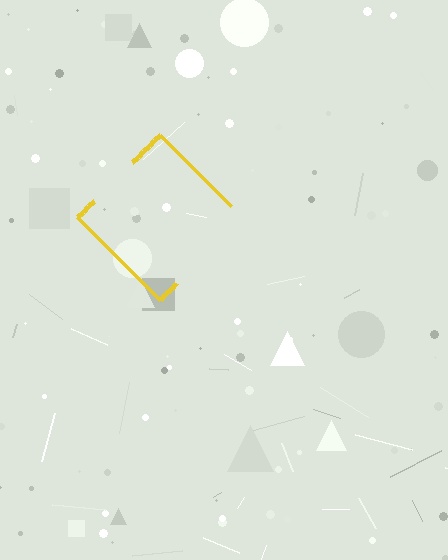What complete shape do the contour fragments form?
The contour fragments form a diamond.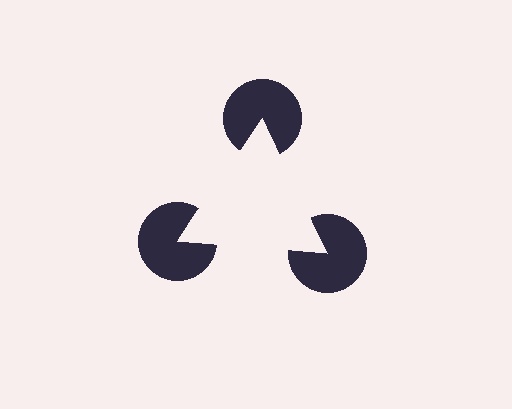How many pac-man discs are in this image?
There are 3 — one at each vertex of the illusory triangle.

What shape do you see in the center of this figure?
An illusory triangle — its edges are inferred from the aligned wedge cuts in the pac-man discs, not physically drawn.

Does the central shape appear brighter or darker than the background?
It typically appears slightly brighter than the background, even though no actual brightness change is drawn.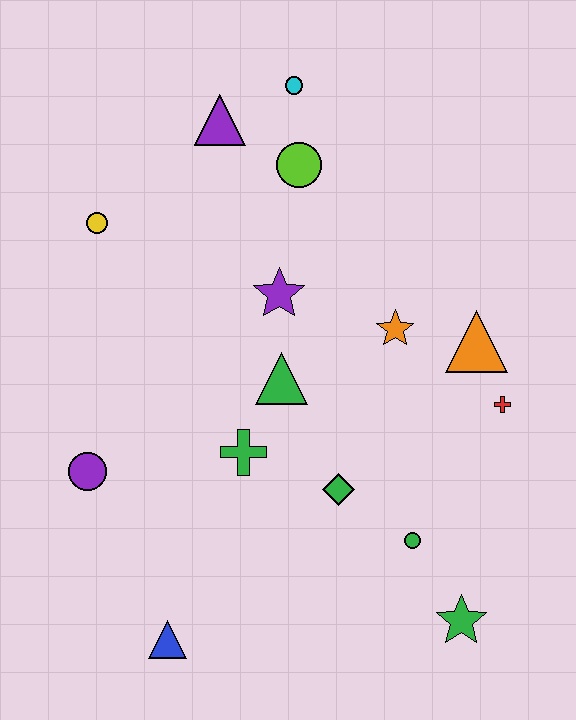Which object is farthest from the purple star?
The green star is farthest from the purple star.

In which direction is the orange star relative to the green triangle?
The orange star is to the right of the green triangle.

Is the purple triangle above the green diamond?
Yes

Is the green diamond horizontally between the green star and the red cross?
No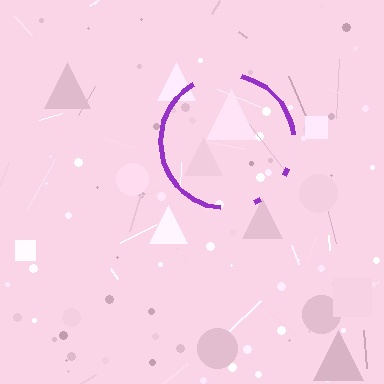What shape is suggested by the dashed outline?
The dashed outline suggests a circle.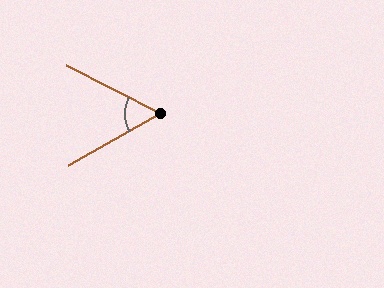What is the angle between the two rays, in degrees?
Approximately 56 degrees.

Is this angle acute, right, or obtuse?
It is acute.